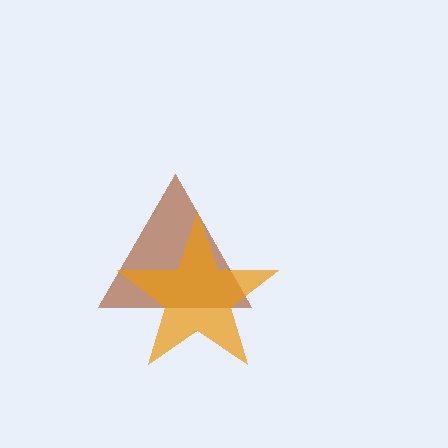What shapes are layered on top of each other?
The layered shapes are: a brown triangle, an orange star.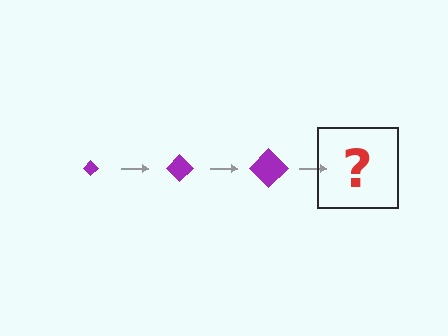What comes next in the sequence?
The next element should be a purple diamond, larger than the previous one.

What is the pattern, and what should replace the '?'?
The pattern is that the diamond gets progressively larger each step. The '?' should be a purple diamond, larger than the previous one.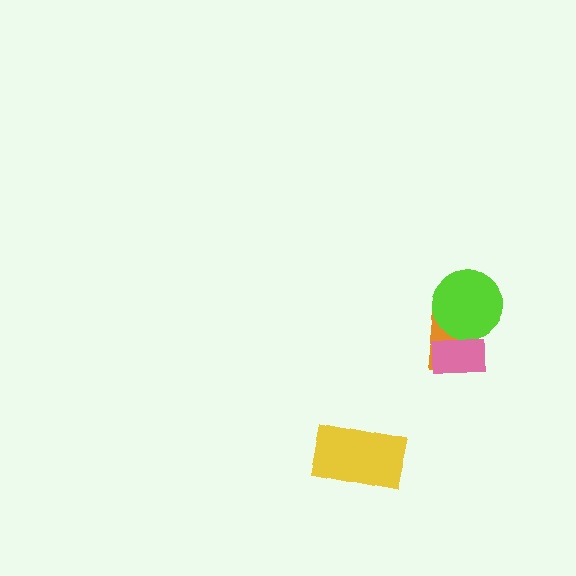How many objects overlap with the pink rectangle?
2 objects overlap with the pink rectangle.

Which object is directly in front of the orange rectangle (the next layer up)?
The lime circle is directly in front of the orange rectangle.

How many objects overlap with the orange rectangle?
2 objects overlap with the orange rectangle.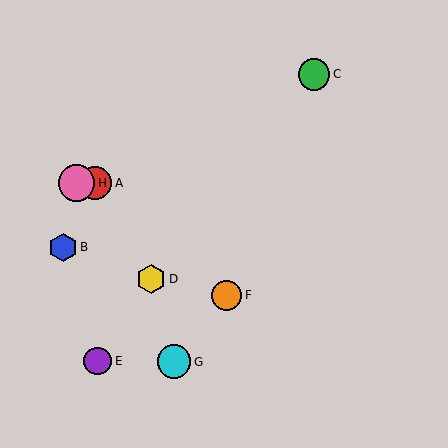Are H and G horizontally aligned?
No, H is at y≈183 and G is at y≈362.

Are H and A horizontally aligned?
Yes, both are at y≈183.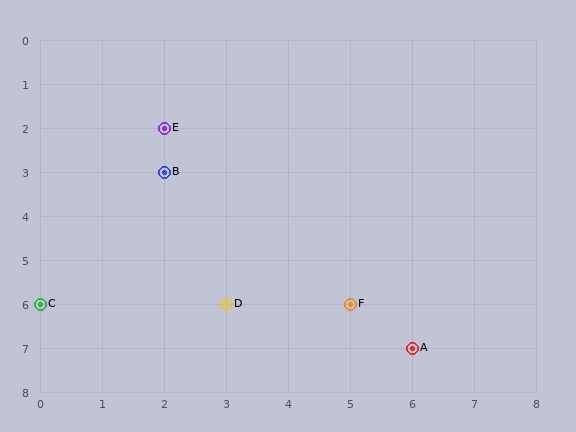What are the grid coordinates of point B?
Point B is at grid coordinates (2, 3).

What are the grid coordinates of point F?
Point F is at grid coordinates (5, 6).